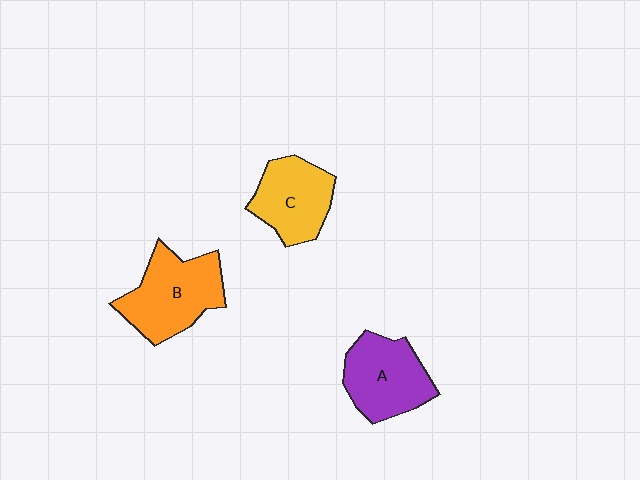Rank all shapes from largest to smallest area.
From largest to smallest: B (orange), A (purple), C (yellow).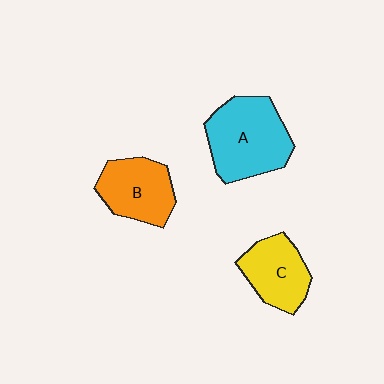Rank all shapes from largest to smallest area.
From largest to smallest: A (cyan), B (orange), C (yellow).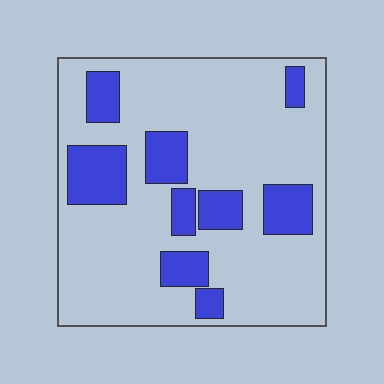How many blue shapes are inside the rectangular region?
9.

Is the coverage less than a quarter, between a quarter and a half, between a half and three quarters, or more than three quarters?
Less than a quarter.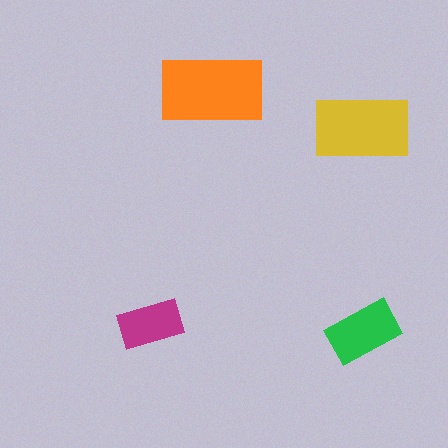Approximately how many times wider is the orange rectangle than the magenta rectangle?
About 1.5 times wider.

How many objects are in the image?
There are 4 objects in the image.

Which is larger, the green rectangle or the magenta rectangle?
The green one.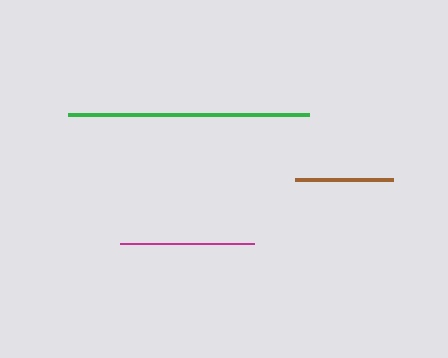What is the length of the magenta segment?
The magenta segment is approximately 134 pixels long.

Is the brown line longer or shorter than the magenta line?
The magenta line is longer than the brown line.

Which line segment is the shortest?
The brown line is the shortest at approximately 98 pixels.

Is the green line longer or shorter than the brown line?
The green line is longer than the brown line.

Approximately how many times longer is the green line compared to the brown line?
The green line is approximately 2.4 times the length of the brown line.